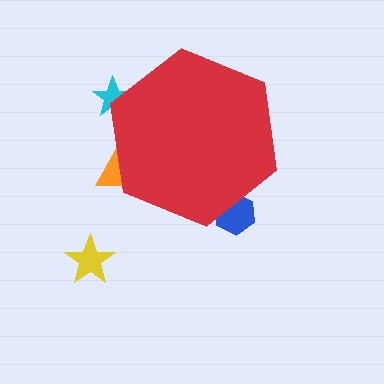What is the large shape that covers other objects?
A red hexagon.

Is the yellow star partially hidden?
No, the yellow star is fully visible.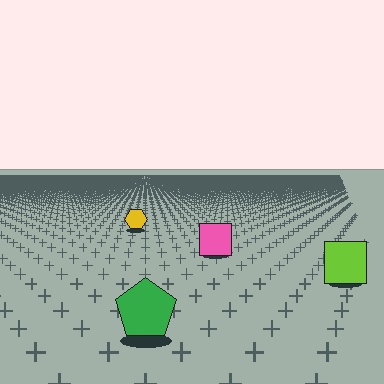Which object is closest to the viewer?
The green pentagon is closest. The texture marks near it are larger and more spread out.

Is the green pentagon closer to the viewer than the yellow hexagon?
Yes. The green pentagon is closer — you can tell from the texture gradient: the ground texture is coarser near it.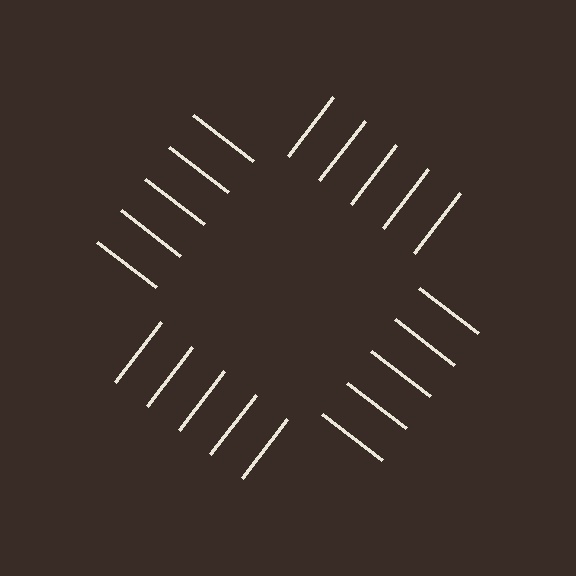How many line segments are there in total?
20 — 5 along each of the 4 edges.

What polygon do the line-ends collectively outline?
An illusory square — the line segments terminate on its edges but no continuous stroke is drawn.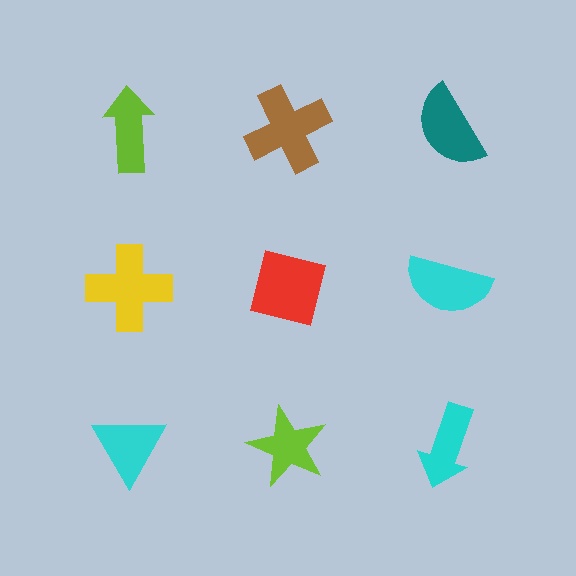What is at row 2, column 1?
A yellow cross.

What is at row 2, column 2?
A red square.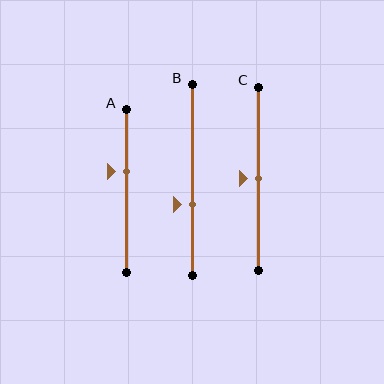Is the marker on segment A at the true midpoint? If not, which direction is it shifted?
No, the marker on segment A is shifted upward by about 12% of the segment length.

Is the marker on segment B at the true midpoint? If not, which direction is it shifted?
No, the marker on segment B is shifted downward by about 13% of the segment length.